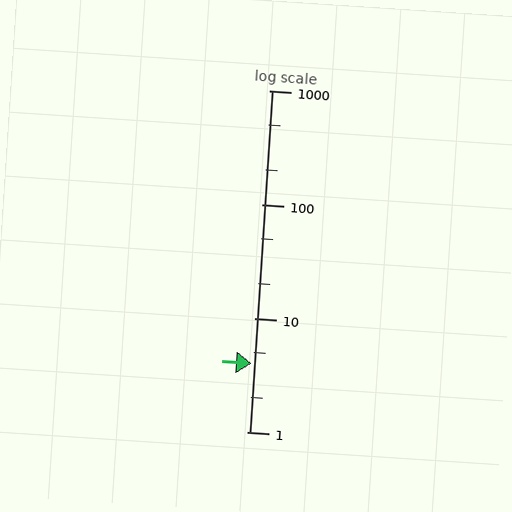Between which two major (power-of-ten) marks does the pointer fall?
The pointer is between 1 and 10.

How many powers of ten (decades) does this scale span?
The scale spans 3 decades, from 1 to 1000.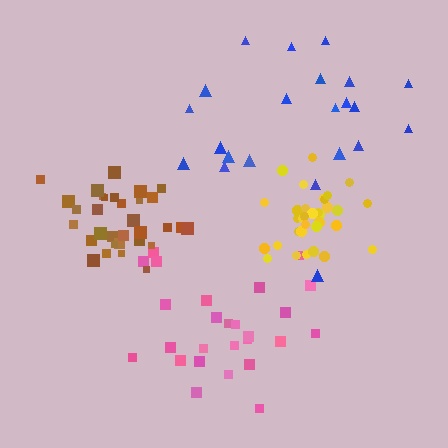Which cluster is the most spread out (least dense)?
Blue.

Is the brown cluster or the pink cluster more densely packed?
Brown.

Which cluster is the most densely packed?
Yellow.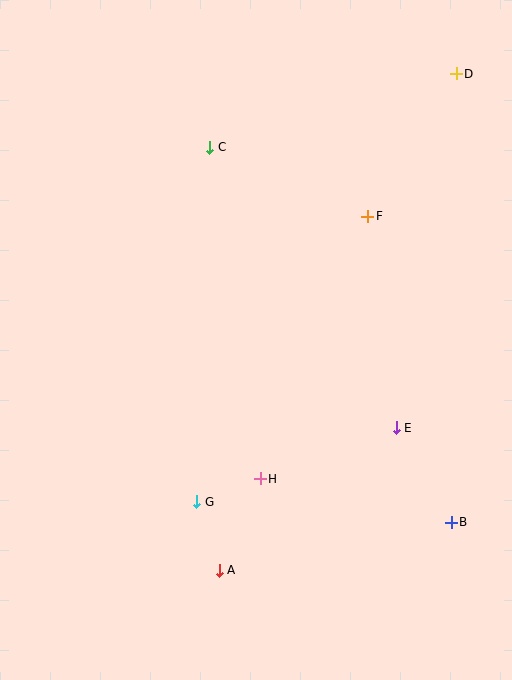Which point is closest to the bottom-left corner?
Point A is closest to the bottom-left corner.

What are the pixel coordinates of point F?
Point F is at (368, 216).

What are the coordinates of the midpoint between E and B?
The midpoint between E and B is at (424, 475).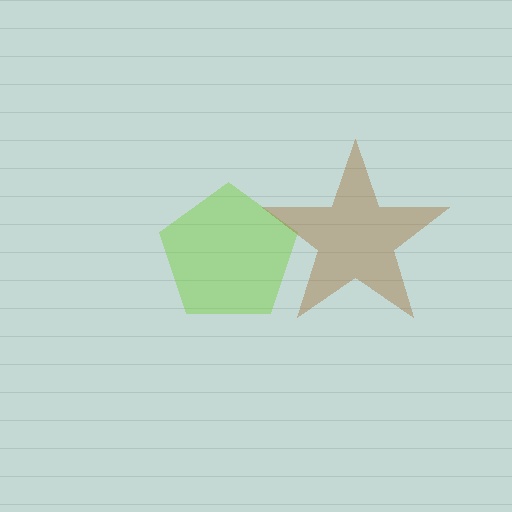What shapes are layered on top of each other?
The layered shapes are: a lime pentagon, a brown star.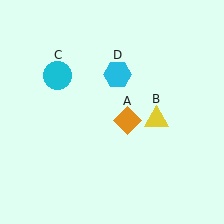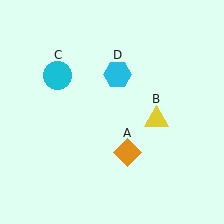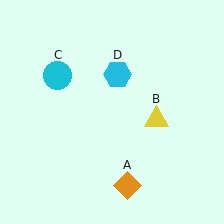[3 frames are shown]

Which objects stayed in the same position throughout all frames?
Yellow triangle (object B) and cyan circle (object C) and cyan hexagon (object D) remained stationary.